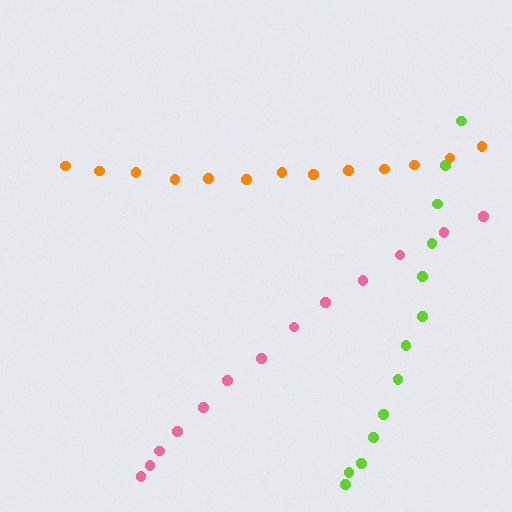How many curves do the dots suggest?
There are 3 distinct paths.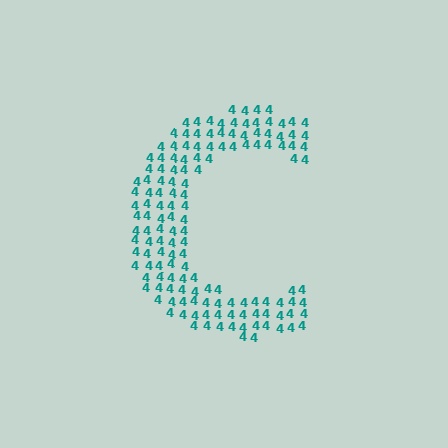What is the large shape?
The large shape is the letter C.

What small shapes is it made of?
It is made of small digit 4's.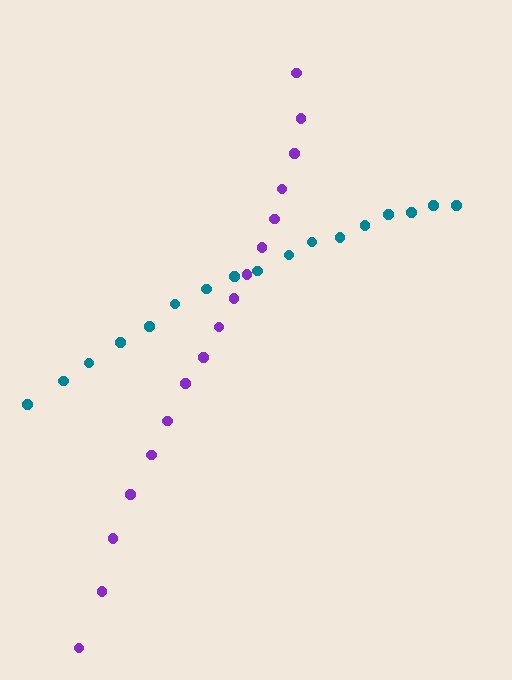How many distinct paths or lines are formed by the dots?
There are 2 distinct paths.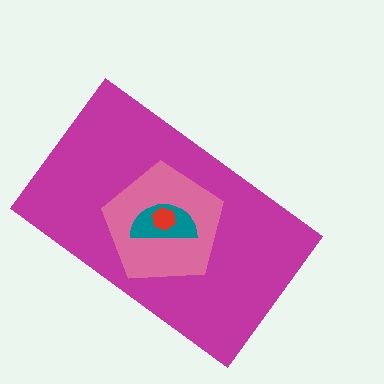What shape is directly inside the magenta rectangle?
The pink pentagon.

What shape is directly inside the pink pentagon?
The teal semicircle.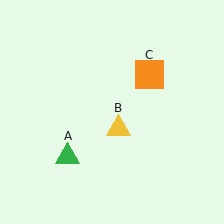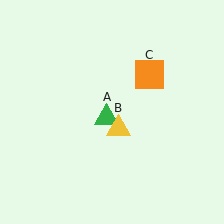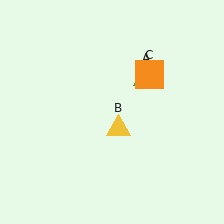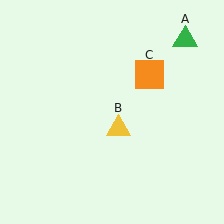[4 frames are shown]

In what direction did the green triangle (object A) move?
The green triangle (object A) moved up and to the right.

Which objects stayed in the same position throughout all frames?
Yellow triangle (object B) and orange square (object C) remained stationary.